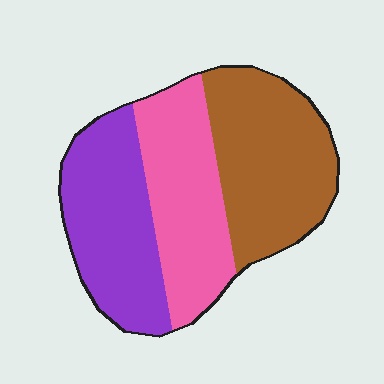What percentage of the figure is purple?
Purple takes up about one third (1/3) of the figure.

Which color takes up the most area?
Brown, at roughly 35%.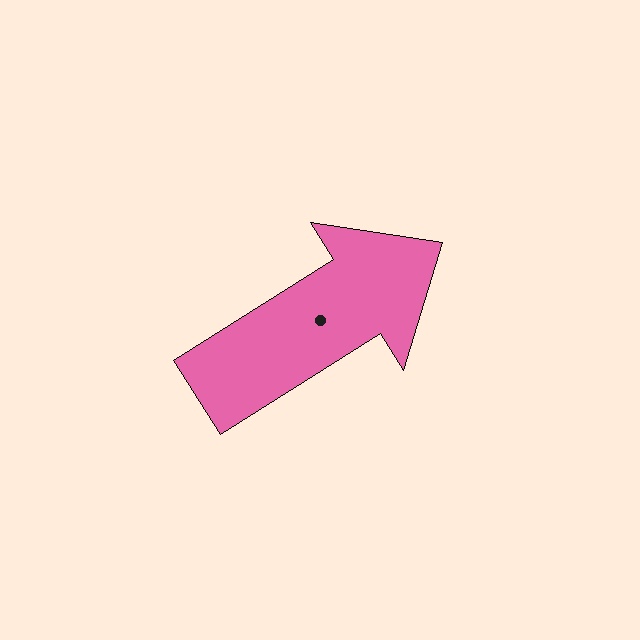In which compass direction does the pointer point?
Northeast.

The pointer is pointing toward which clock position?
Roughly 2 o'clock.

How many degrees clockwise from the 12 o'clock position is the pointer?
Approximately 58 degrees.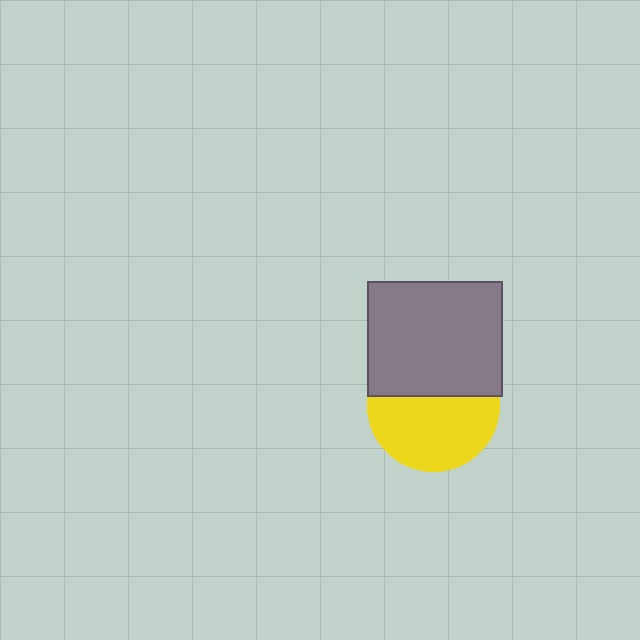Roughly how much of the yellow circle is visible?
About half of it is visible (roughly 58%).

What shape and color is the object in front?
The object in front is a gray rectangle.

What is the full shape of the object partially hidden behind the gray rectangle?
The partially hidden object is a yellow circle.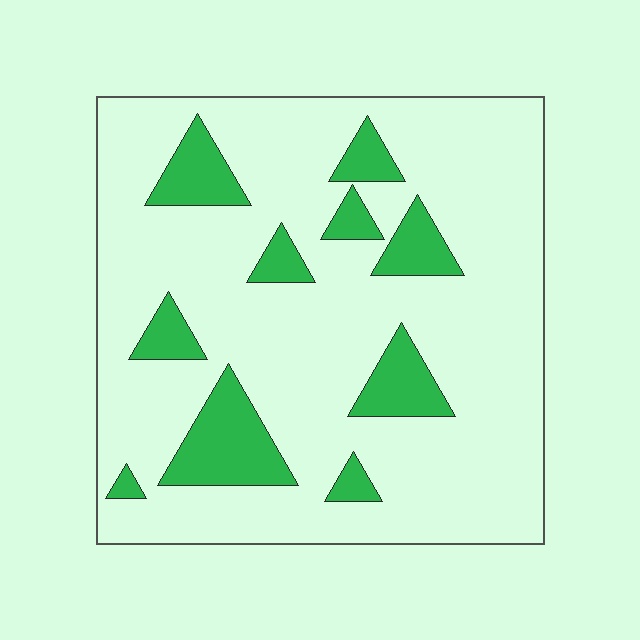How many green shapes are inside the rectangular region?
10.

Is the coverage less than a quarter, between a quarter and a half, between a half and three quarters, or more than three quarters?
Less than a quarter.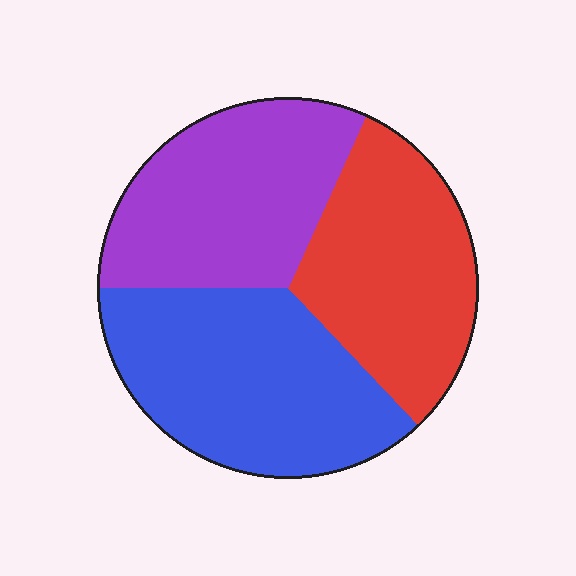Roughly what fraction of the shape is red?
Red covers around 30% of the shape.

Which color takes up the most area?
Blue, at roughly 35%.